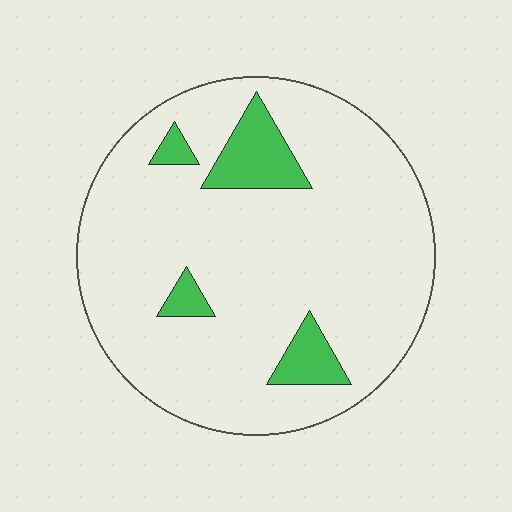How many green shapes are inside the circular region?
4.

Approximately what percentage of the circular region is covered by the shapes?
Approximately 10%.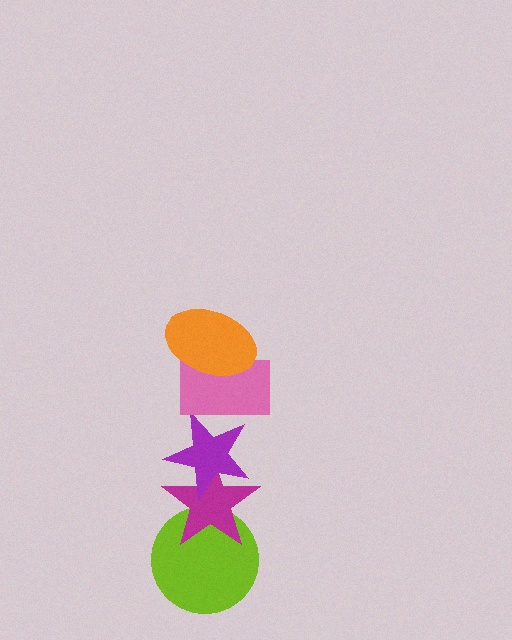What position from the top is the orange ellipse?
The orange ellipse is 1st from the top.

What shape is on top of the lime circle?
The magenta star is on top of the lime circle.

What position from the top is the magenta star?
The magenta star is 4th from the top.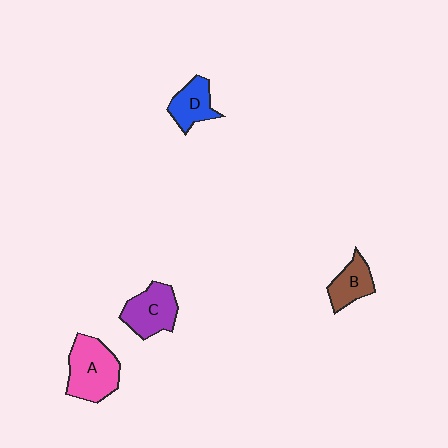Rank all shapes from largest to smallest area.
From largest to smallest: A (pink), C (purple), D (blue), B (brown).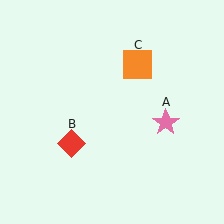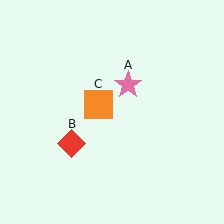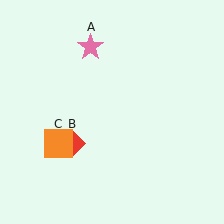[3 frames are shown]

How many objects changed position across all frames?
2 objects changed position: pink star (object A), orange square (object C).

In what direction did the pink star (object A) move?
The pink star (object A) moved up and to the left.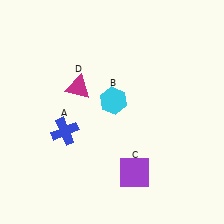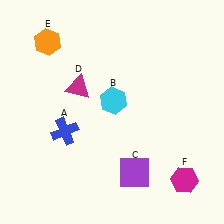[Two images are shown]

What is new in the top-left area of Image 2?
An orange hexagon (E) was added in the top-left area of Image 2.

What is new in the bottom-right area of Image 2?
A magenta hexagon (F) was added in the bottom-right area of Image 2.